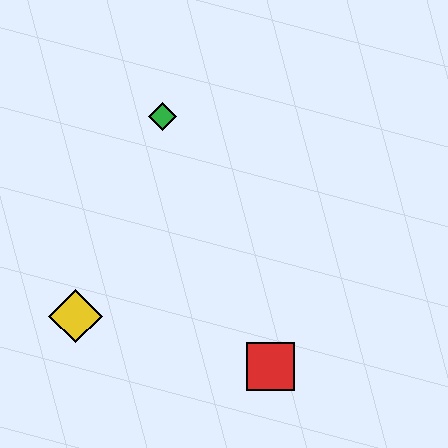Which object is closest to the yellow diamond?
The red square is closest to the yellow diamond.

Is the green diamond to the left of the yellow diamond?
No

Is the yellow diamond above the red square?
Yes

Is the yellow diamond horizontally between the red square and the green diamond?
No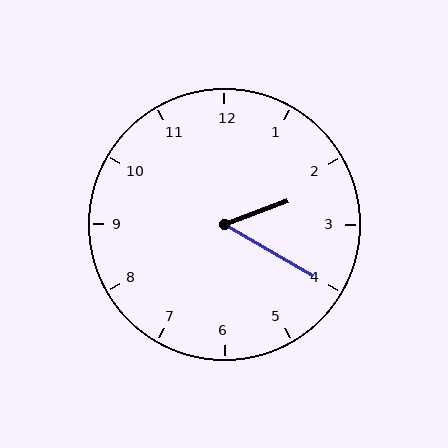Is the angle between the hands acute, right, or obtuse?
It is acute.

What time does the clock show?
2:20.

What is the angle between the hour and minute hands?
Approximately 50 degrees.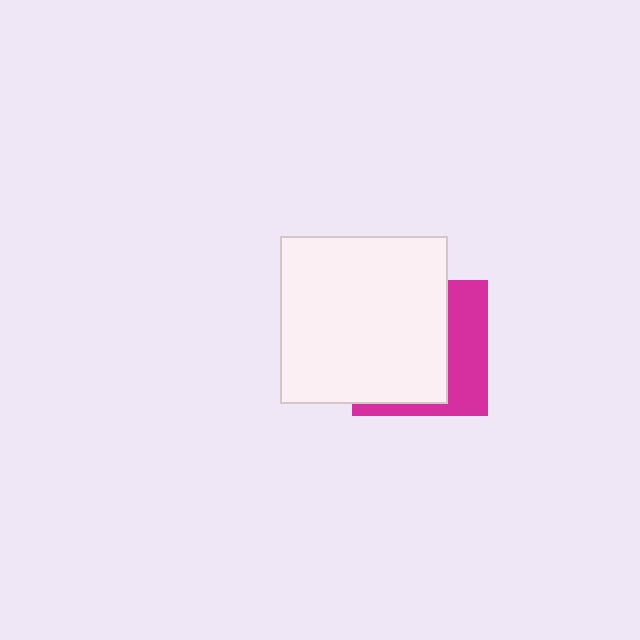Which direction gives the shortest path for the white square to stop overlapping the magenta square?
Moving left gives the shortest separation.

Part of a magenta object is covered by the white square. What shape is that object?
It is a square.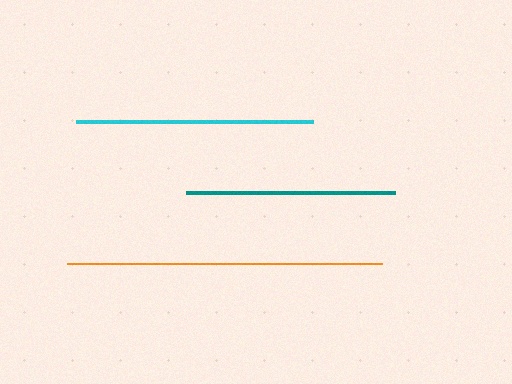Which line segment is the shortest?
The teal line is the shortest at approximately 209 pixels.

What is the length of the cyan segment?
The cyan segment is approximately 238 pixels long.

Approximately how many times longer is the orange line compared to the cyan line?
The orange line is approximately 1.3 times the length of the cyan line.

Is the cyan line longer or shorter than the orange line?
The orange line is longer than the cyan line.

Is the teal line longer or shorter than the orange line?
The orange line is longer than the teal line.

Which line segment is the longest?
The orange line is the longest at approximately 316 pixels.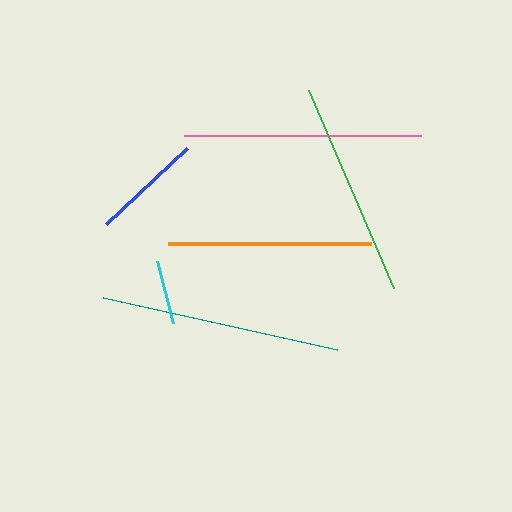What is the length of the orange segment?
The orange segment is approximately 203 pixels long.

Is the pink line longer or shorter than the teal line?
The teal line is longer than the pink line.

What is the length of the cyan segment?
The cyan segment is approximately 65 pixels long.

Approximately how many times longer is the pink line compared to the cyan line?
The pink line is approximately 3.7 times the length of the cyan line.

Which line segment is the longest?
The teal line is the longest at approximately 240 pixels.